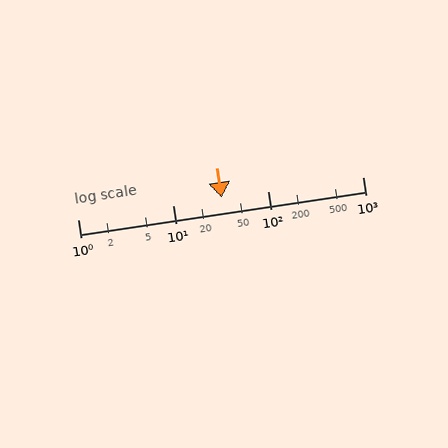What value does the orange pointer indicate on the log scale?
The pointer indicates approximately 33.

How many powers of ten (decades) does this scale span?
The scale spans 3 decades, from 1 to 1000.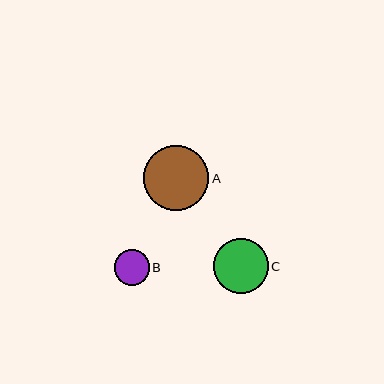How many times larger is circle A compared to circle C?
Circle A is approximately 1.2 times the size of circle C.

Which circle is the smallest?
Circle B is the smallest with a size of approximately 35 pixels.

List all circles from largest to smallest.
From largest to smallest: A, C, B.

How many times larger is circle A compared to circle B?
Circle A is approximately 1.9 times the size of circle B.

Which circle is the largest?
Circle A is the largest with a size of approximately 65 pixels.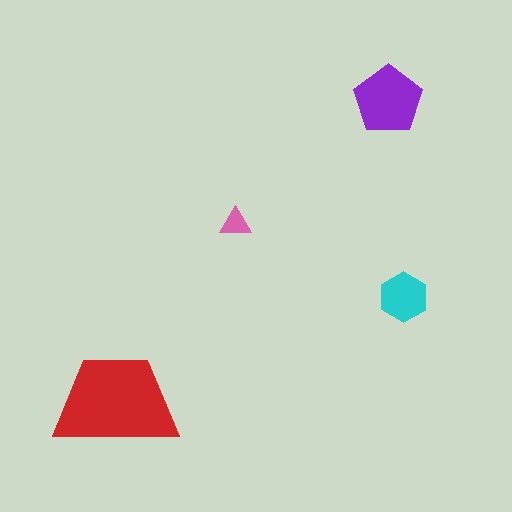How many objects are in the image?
There are 4 objects in the image.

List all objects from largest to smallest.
The red trapezoid, the purple pentagon, the cyan hexagon, the pink triangle.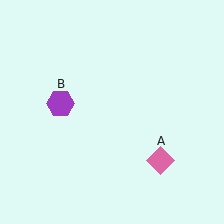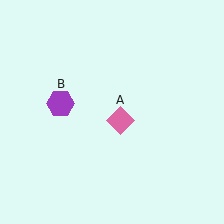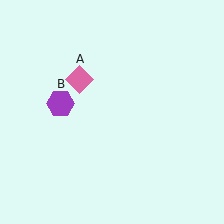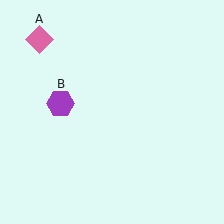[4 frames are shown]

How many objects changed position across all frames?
1 object changed position: pink diamond (object A).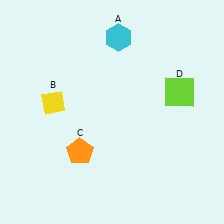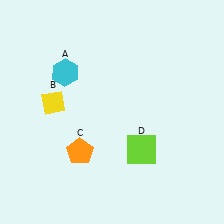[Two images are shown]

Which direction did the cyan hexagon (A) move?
The cyan hexagon (A) moved left.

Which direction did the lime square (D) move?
The lime square (D) moved down.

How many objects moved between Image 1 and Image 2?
2 objects moved between the two images.